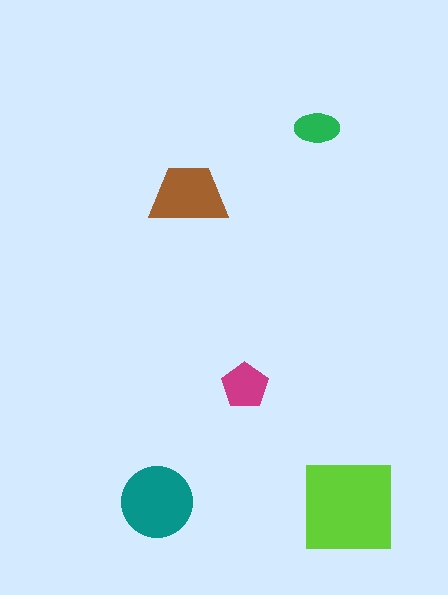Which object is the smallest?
The green ellipse.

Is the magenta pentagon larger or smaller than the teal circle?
Smaller.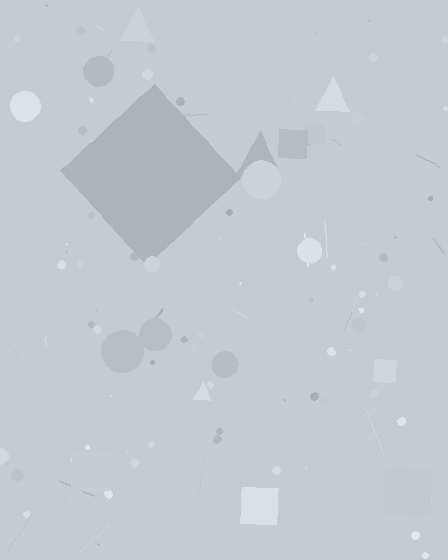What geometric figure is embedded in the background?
A diamond is embedded in the background.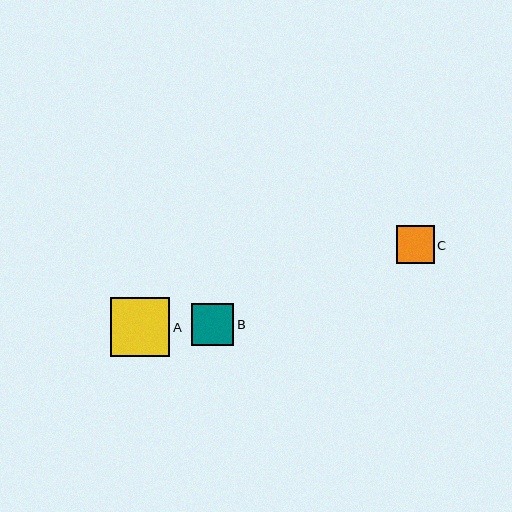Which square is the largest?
Square A is the largest with a size of approximately 59 pixels.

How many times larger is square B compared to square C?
Square B is approximately 1.1 times the size of square C.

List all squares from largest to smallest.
From largest to smallest: A, B, C.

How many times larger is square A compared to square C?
Square A is approximately 1.6 times the size of square C.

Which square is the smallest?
Square C is the smallest with a size of approximately 38 pixels.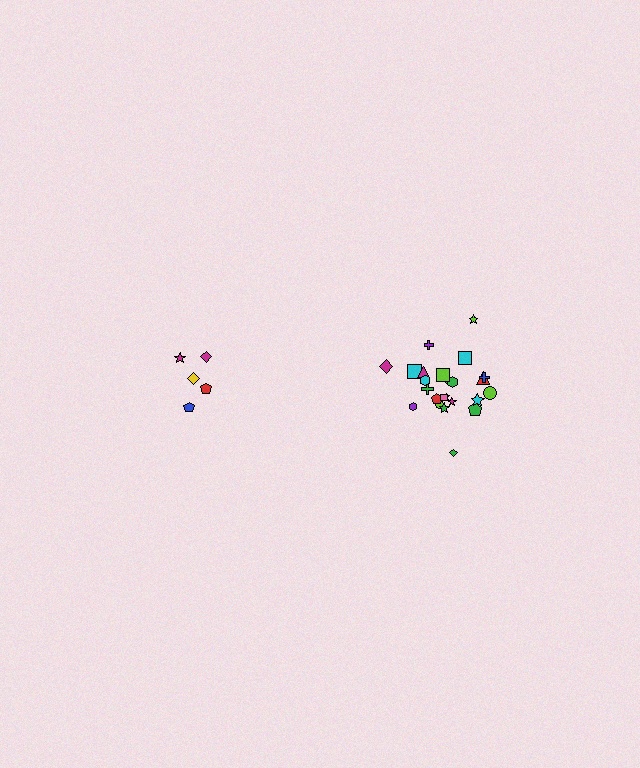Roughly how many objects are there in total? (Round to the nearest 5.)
Roughly 30 objects in total.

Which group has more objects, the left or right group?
The right group.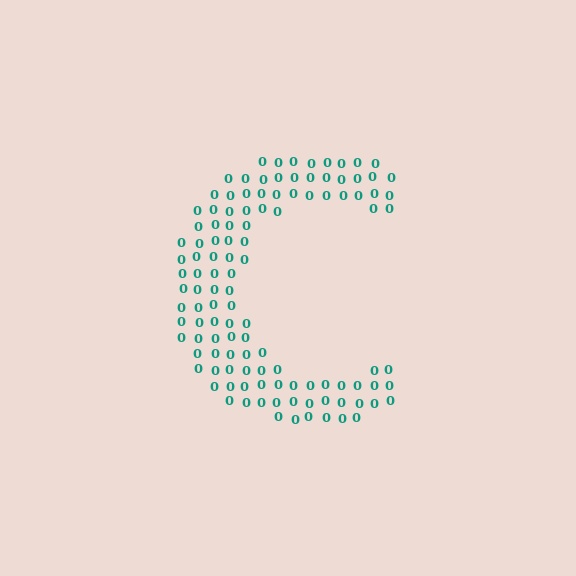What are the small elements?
The small elements are digit 0's.